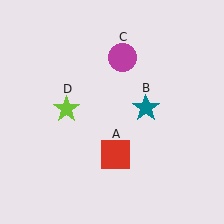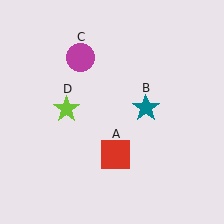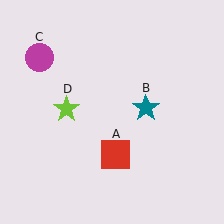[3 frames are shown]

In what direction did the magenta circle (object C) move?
The magenta circle (object C) moved left.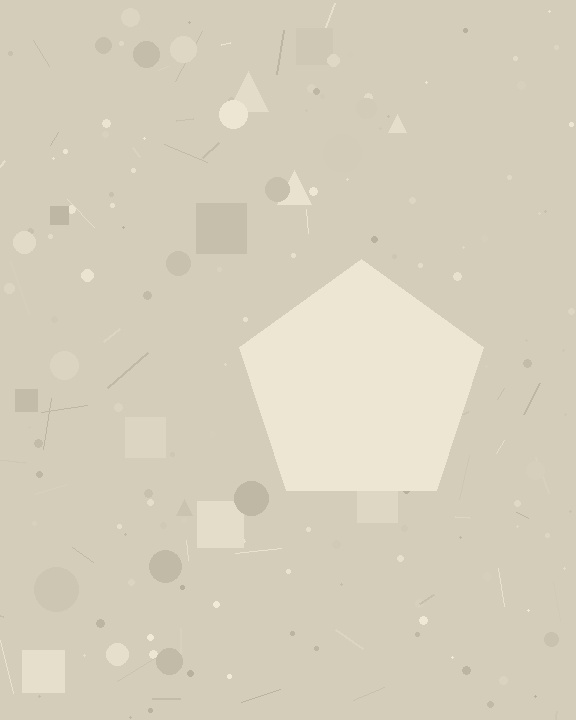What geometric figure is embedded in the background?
A pentagon is embedded in the background.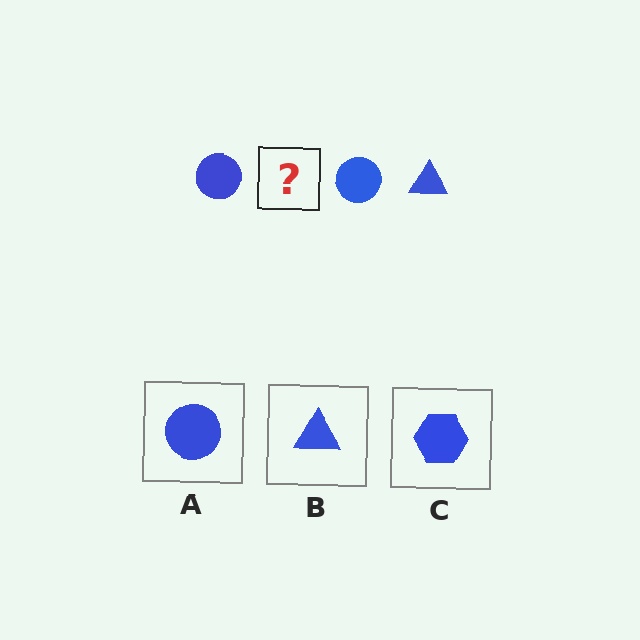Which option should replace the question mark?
Option B.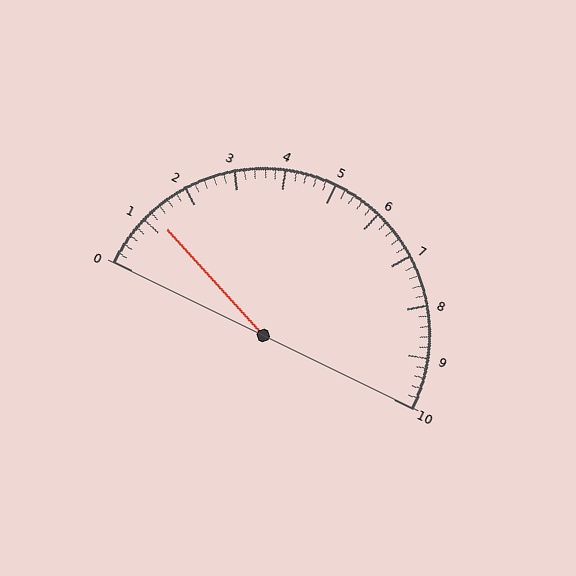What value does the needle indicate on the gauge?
The needle indicates approximately 1.2.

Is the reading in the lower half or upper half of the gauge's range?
The reading is in the lower half of the range (0 to 10).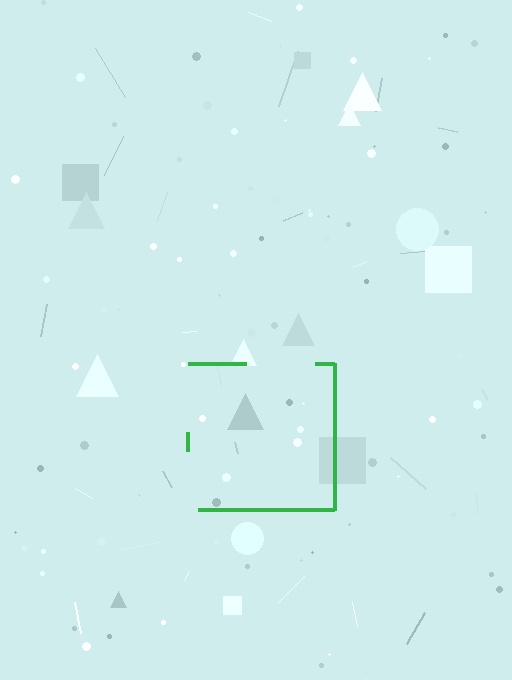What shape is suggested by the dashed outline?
The dashed outline suggests a square.